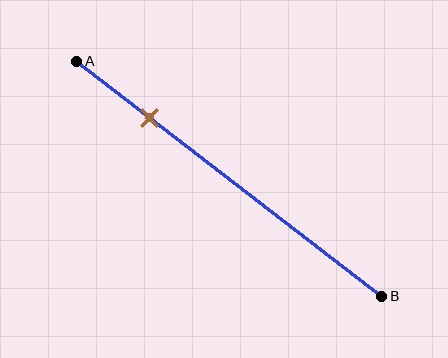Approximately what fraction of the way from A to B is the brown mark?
The brown mark is approximately 25% of the way from A to B.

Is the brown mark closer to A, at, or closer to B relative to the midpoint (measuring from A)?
The brown mark is closer to point A than the midpoint of segment AB.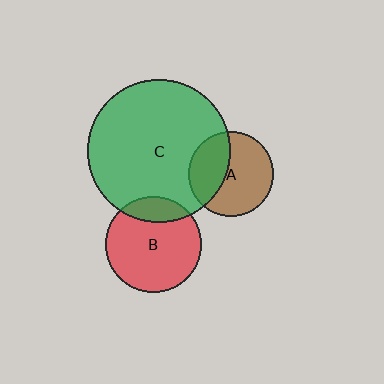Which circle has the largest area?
Circle C (green).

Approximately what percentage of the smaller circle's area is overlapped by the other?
Approximately 20%.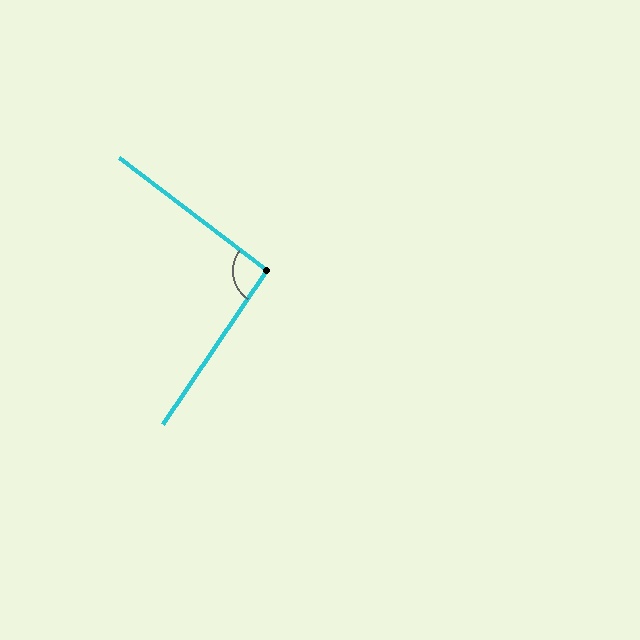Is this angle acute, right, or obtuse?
It is approximately a right angle.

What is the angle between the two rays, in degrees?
Approximately 93 degrees.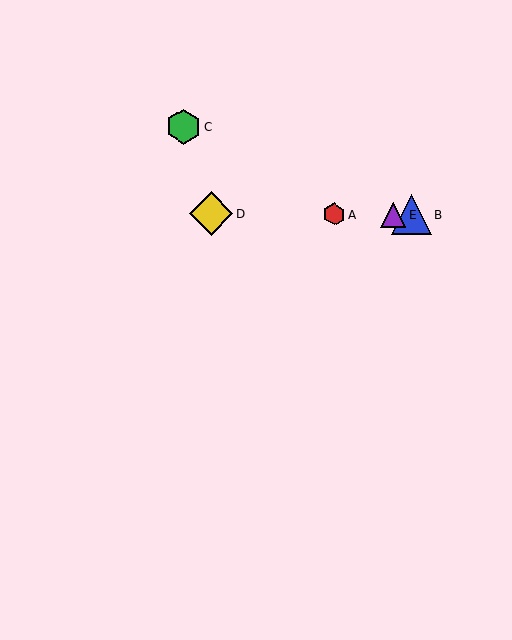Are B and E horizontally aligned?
Yes, both are at y≈215.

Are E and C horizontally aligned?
No, E is at y≈215 and C is at y≈126.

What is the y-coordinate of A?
Object A is at y≈214.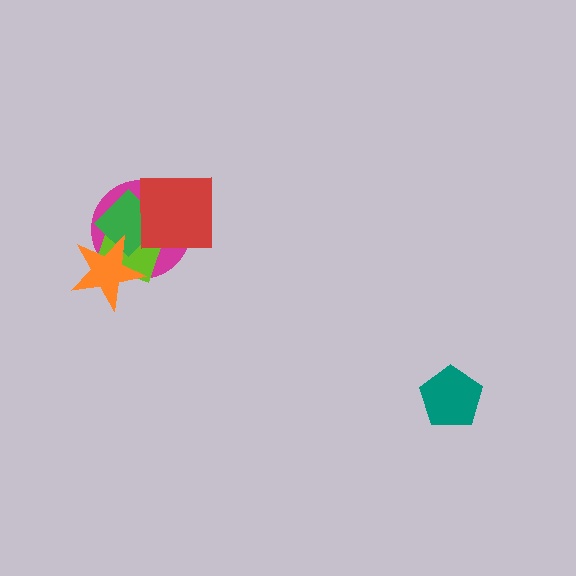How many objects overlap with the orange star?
3 objects overlap with the orange star.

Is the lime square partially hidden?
Yes, it is partially covered by another shape.